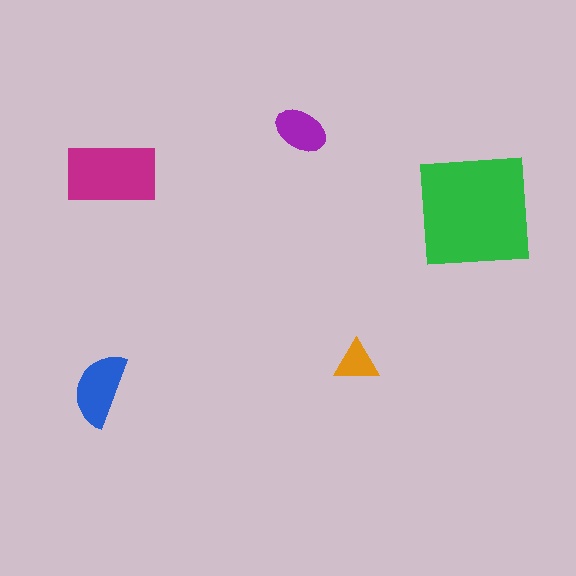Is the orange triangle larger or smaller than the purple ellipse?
Smaller.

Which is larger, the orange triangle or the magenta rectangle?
The magenta rectangle.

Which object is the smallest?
The orange triangle.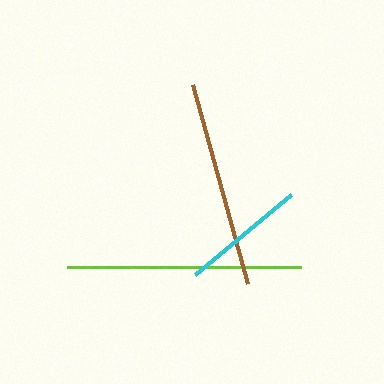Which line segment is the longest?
The lime line is the longest at approximately 234 pixels.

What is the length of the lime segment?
The lime segment is approximately 234 pixels long.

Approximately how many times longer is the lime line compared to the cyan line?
The lime line is approximately 1.9 times the length of the cyan line.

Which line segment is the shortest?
The cyan line is the shortest at approximately 125 pixels.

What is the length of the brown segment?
The brown segment is approximately 206 pixels long.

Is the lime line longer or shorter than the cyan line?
The lime line is longer than the cyan line.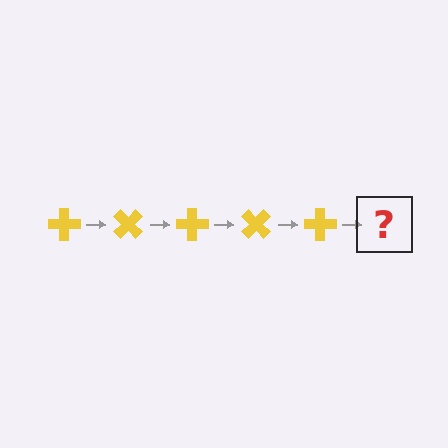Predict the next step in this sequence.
The next step is a yellow cross rotated 225 degrees.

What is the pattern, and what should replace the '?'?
The pattern is that the cross rotates 45 degrees each step. The '?' should be a yellow cross rotated 225 degrees.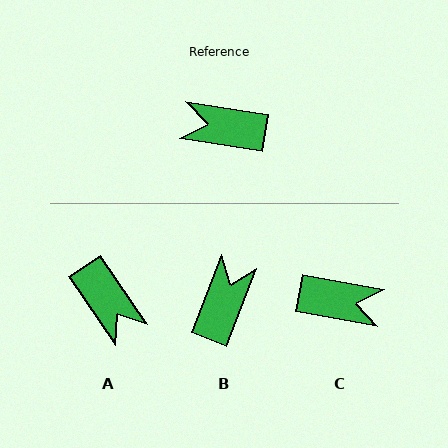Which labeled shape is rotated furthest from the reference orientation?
C, about 178 degrees away.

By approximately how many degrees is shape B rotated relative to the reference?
Approximately 103 degrees clockwise.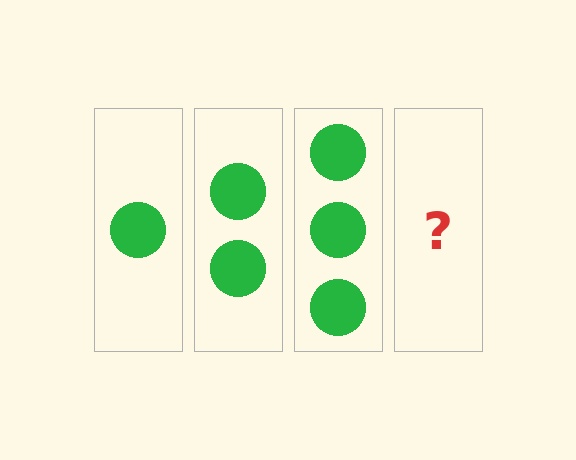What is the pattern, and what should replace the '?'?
The pattern is that each step adds one more circle. The '?' should be 4 circles.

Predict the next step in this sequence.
The next step is 4 circles.